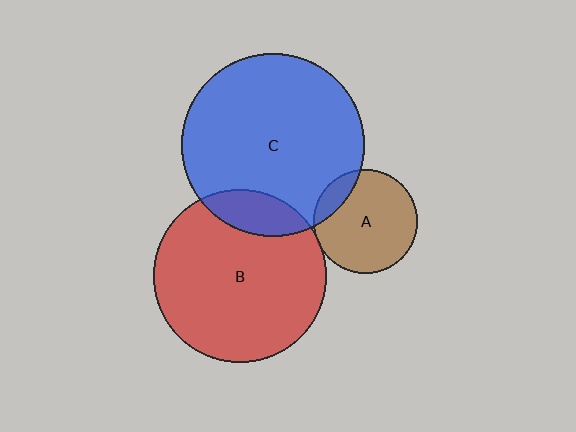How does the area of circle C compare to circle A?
Approximately 3.1 times.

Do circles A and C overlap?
Yes.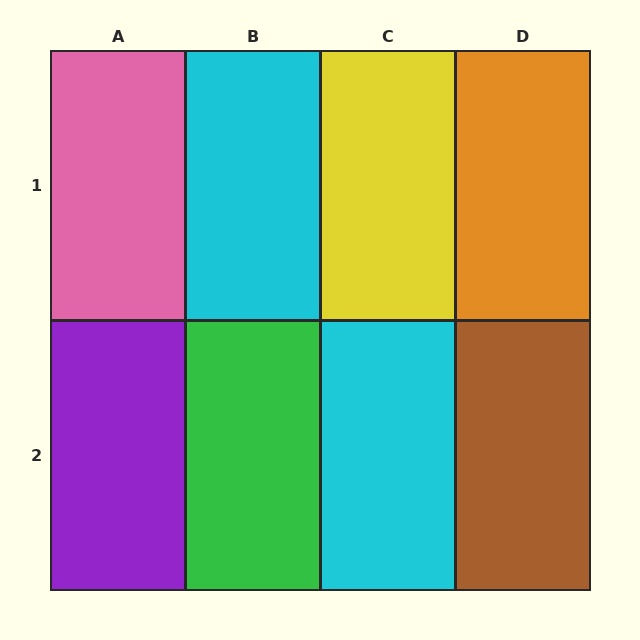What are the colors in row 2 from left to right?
Purple, green, cyan, brown.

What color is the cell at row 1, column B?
Cyan.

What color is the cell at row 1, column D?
Orange.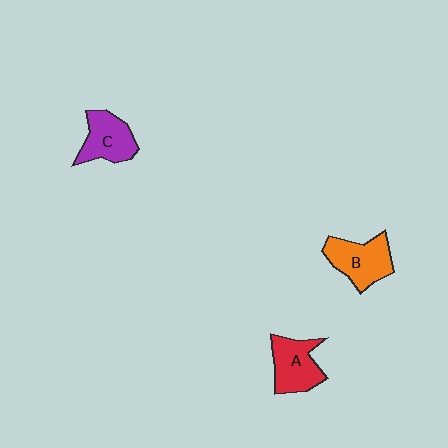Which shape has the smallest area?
Shape C (purple).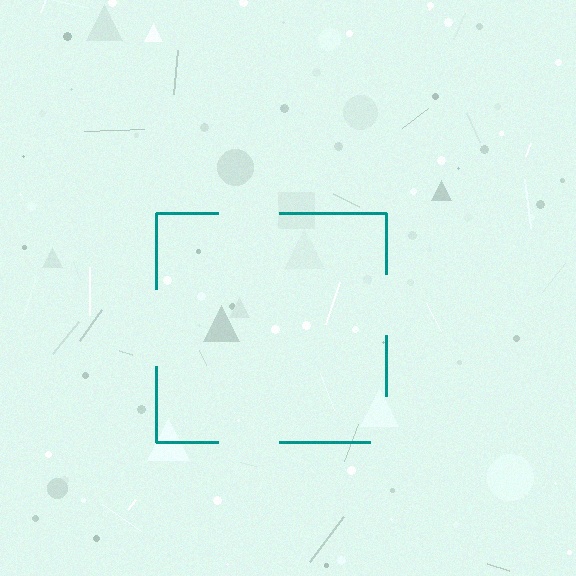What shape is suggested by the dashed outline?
The dashed outline suggests a square.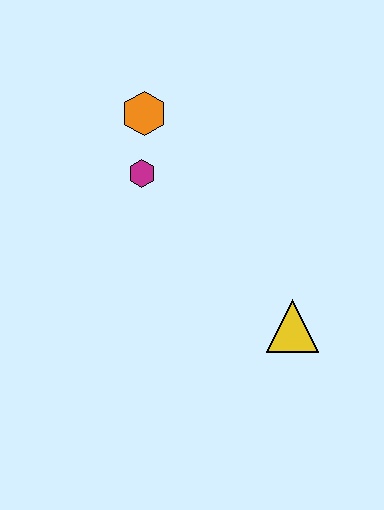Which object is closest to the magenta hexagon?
The orange hexagon is closest to the magenta hexagon.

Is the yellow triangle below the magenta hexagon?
Yes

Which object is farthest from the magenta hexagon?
The yellow triangle is farthest from the magenta hexagon.